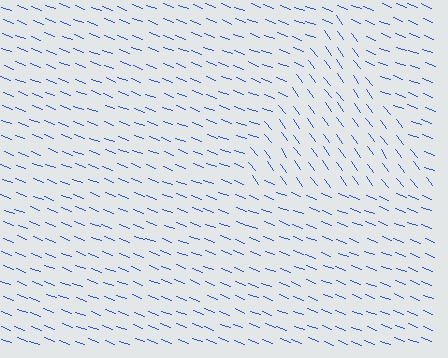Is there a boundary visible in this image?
Yes, there is a texture boundary formed by a change in line orientation.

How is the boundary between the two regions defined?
The boundary is defined purely by a change in line orientation (approximately 33 degrees difference). All lines are the same color and thickness.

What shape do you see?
I see a triangle.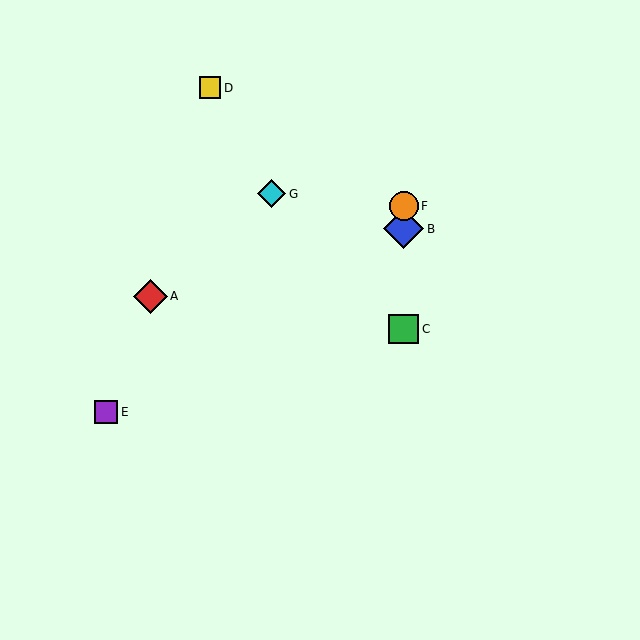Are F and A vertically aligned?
No, F is at x≈404 and A is at x≈150.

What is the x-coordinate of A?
Object A is at x≈150.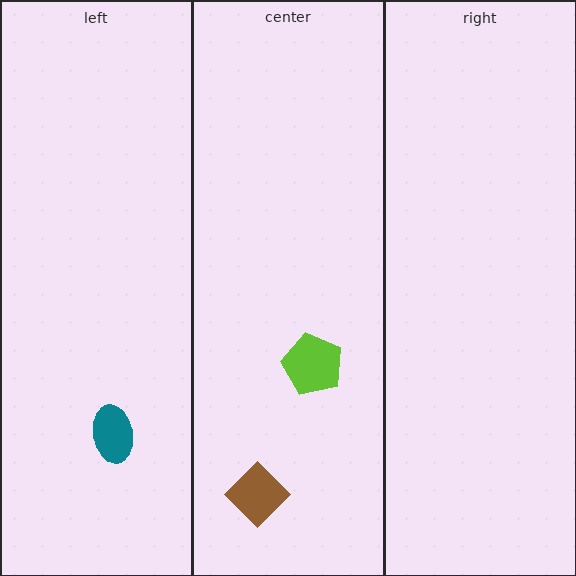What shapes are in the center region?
The lime pentagon, the brown diamond.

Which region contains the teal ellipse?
The left region.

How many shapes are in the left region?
1.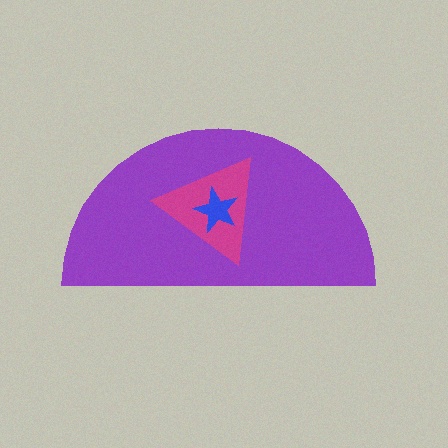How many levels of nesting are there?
3.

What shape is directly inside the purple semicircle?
The magenta triangle.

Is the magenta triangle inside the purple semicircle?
Yes.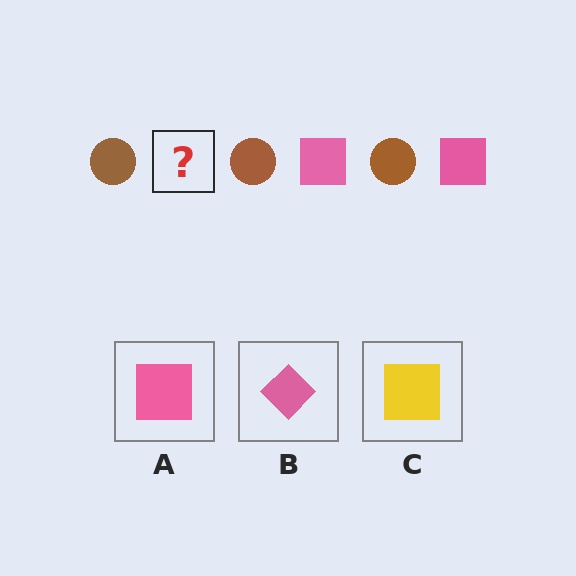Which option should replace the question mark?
Option A.